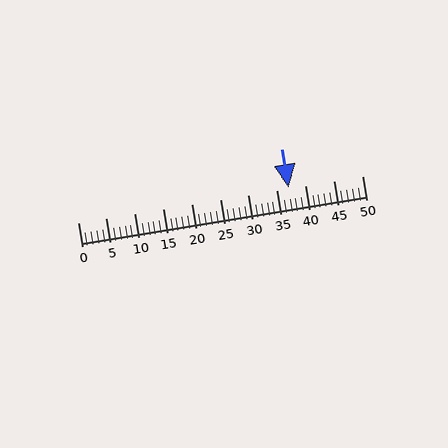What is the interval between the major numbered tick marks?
The major tick marks are spaced 5 units apart.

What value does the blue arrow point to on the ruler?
The blue arrow points to approximately 37.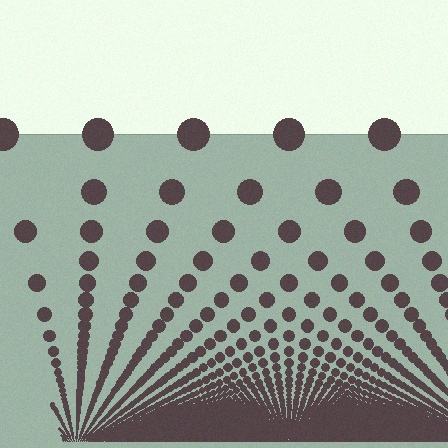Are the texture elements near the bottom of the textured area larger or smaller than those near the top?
Smaller. The gradient is inverted — elements near the bottom are smaller and denser.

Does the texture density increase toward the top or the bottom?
Density increases toward the bottom.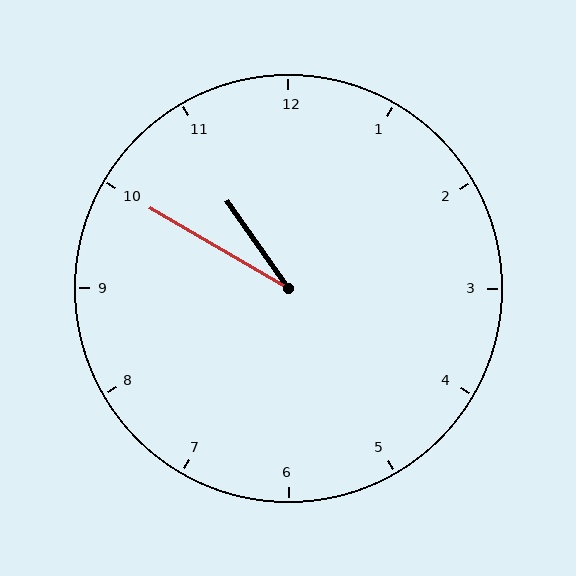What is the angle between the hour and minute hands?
Approximately 25 degrees.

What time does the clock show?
10:50.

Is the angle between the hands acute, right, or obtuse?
It is acute.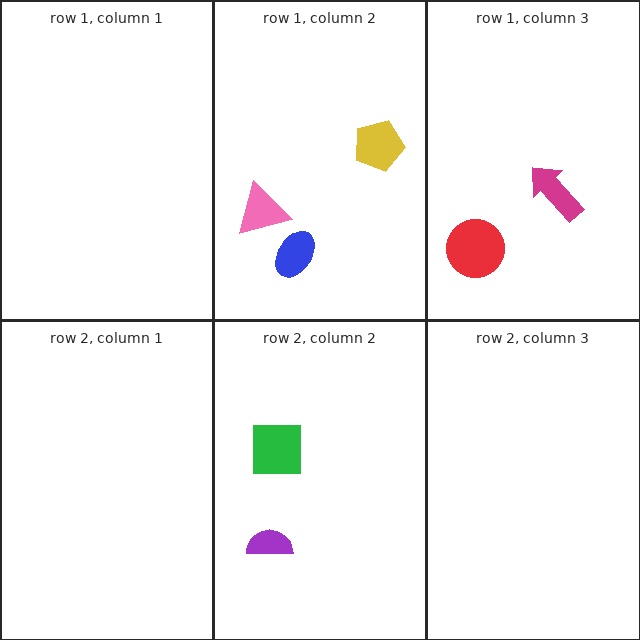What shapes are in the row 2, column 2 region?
The green square, the purple semicircle.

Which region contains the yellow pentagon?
The row 1, column 2 region.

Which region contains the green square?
The row 2, column 2 region.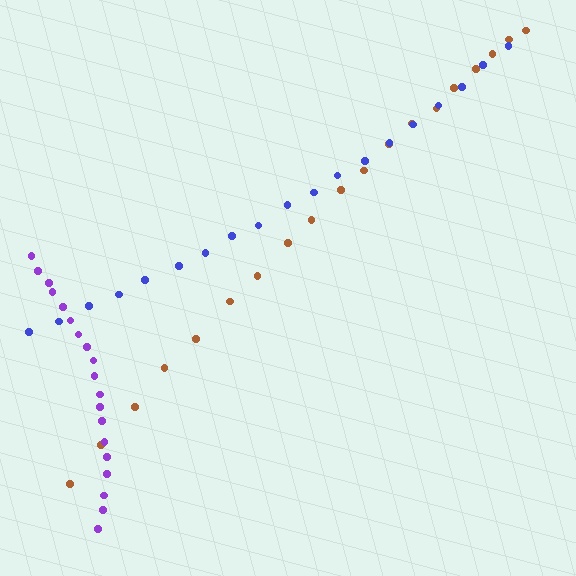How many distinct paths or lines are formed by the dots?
There are 3 distinct paths.